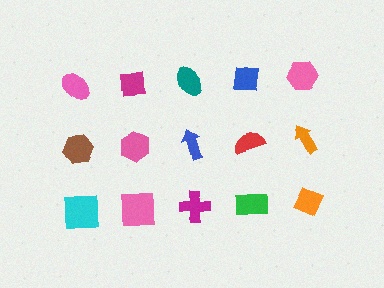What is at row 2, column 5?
An orange arrow.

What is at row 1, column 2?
A magenta square.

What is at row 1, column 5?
A pink hexagon.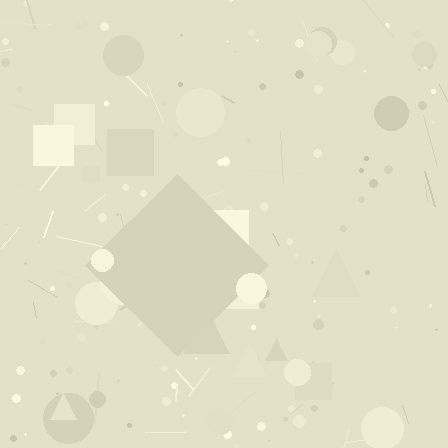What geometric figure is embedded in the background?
A diamond is embedded in the background.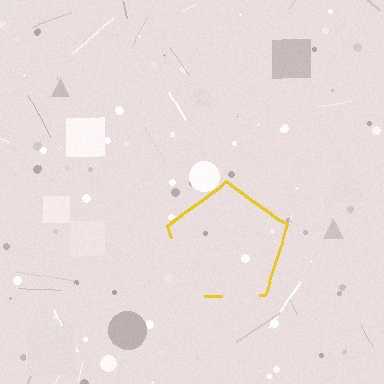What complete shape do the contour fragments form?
The contour fragments form a pentagon.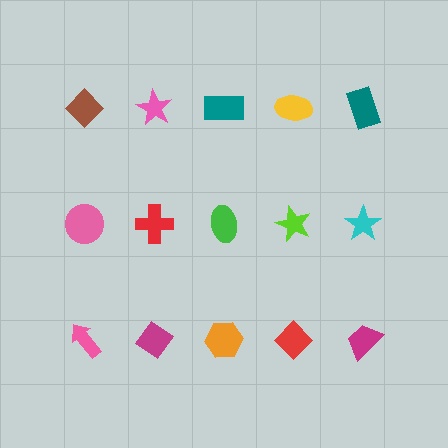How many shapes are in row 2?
5 shapes.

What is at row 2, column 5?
A cyan star.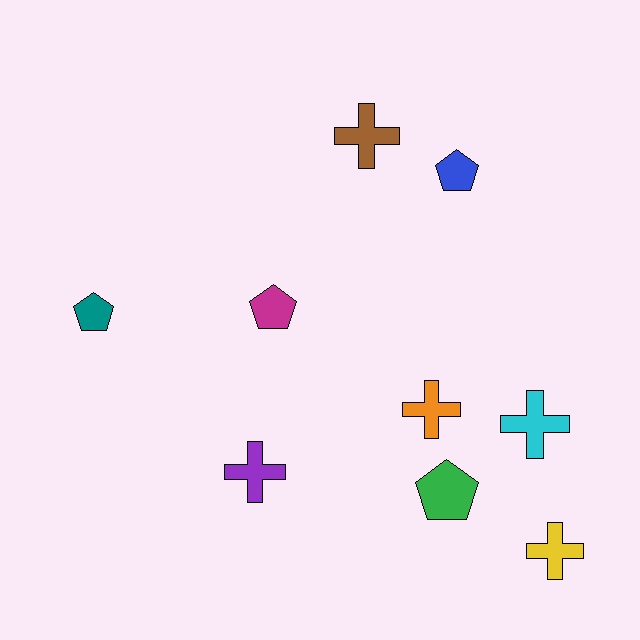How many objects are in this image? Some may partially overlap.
There are 9 objects.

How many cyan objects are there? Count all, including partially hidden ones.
There is 1 cyan object.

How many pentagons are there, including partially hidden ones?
There are 4 pentagons.